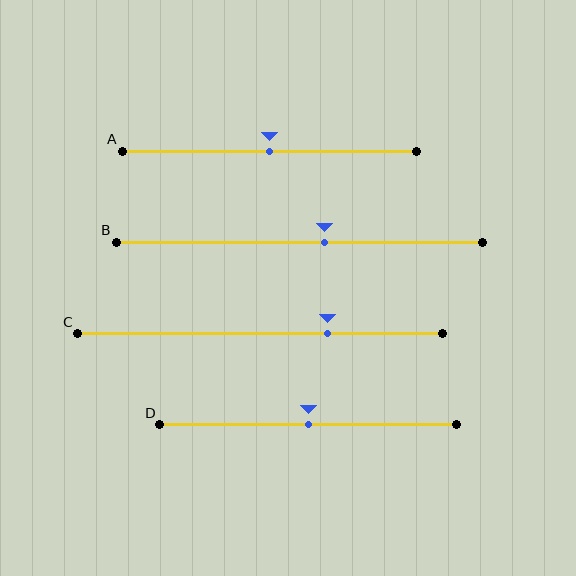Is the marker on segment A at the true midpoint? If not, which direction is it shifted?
Yes, the marker on segment A is at the true midpoint.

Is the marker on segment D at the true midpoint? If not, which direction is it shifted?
Yes, the marker on segment D is at the true midpoint.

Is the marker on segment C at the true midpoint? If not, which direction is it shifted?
No, the marker on segment C is shifted to the right by about 19% of the segment length.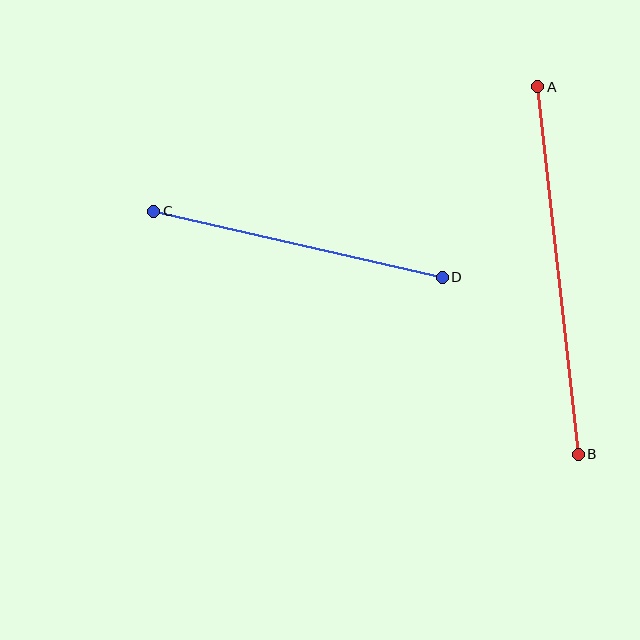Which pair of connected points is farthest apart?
Points A and B are farthest apart.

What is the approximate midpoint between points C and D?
The midpoint is at approximately (298, 244) pixels.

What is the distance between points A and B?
The distance is approximately 370 pixels.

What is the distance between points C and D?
The distance is approximately 296 pixels.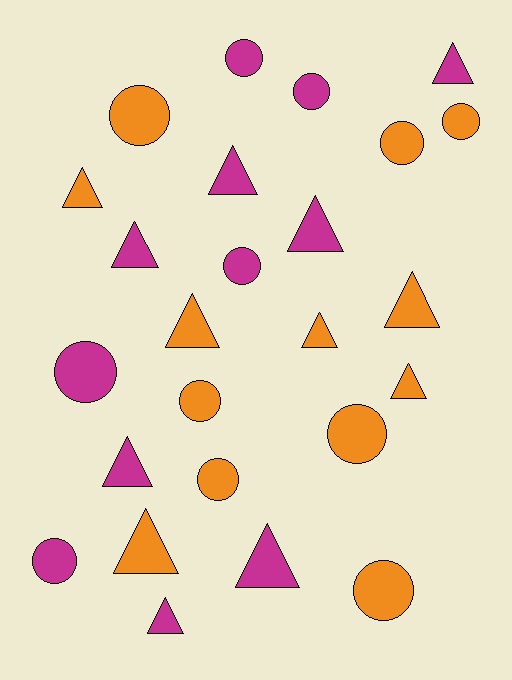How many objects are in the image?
There are 25 objects.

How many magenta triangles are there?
There are 7 magenta triangles.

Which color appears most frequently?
Orange, with 13 objects.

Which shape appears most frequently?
Triangle, with 13 objects.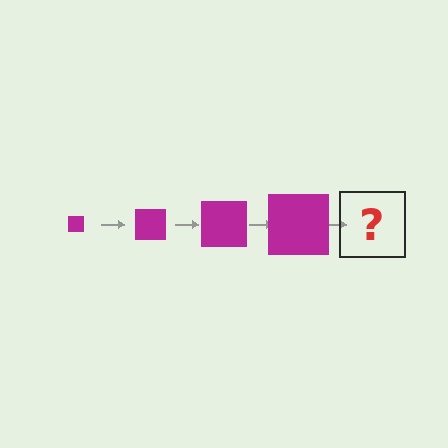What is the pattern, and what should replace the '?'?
The pattern is that the square gets progressively larger each step. The '?' should be a magenta square, larger than the previous one.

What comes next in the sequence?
The next element should be a magenta square, larger than the previous one.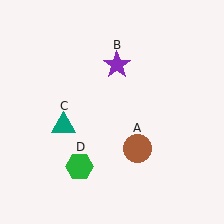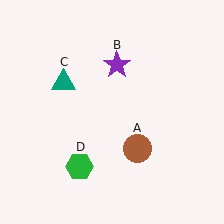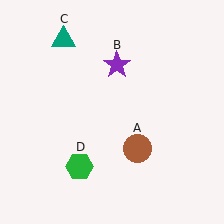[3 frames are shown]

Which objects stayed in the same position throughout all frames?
Brown circle (object A) and purple star (object B) and green hexagon (object D) remained stationary.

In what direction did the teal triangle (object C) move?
The teal triangle (object C) moved up.